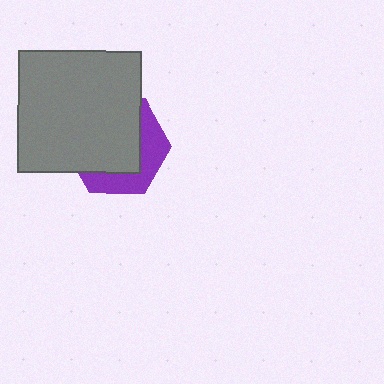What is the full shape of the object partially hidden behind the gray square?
The partially hidden object is a purple hexagon.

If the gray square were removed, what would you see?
You would see the complete purple hexagon.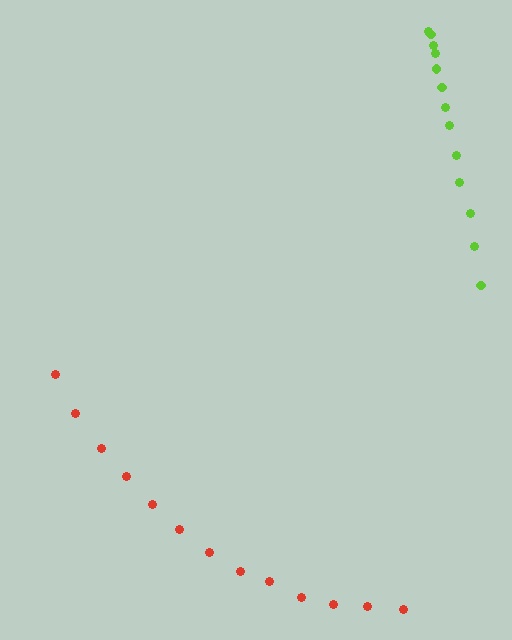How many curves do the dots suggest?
There are 2 distinct paths.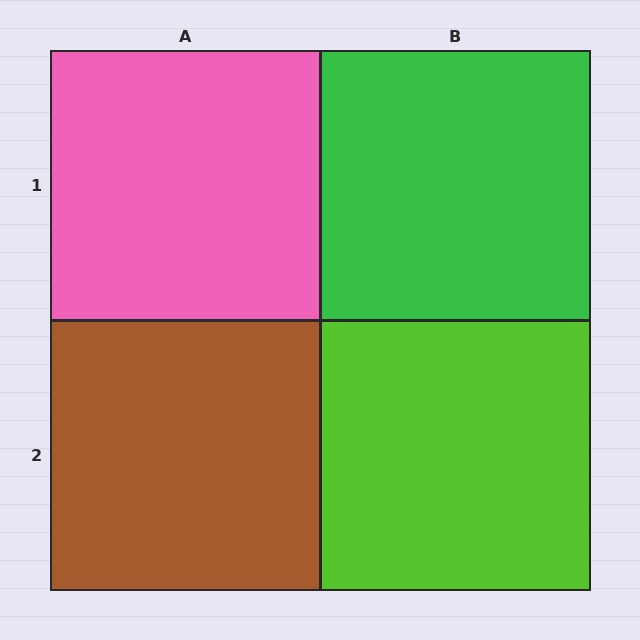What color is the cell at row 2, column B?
Lime.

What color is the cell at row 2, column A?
Brown.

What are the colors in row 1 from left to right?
Pink, green.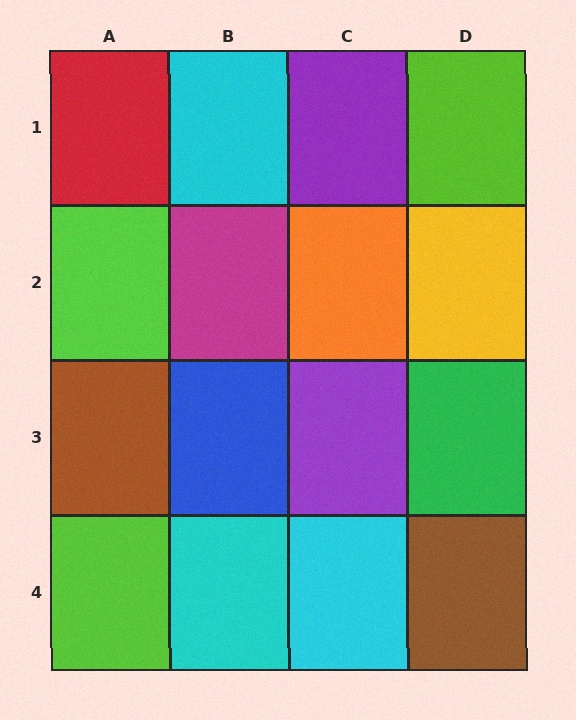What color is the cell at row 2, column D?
Yellow.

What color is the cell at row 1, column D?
Lime.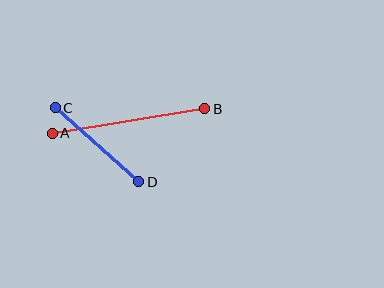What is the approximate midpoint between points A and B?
The midpoint is at approximately (129, 121) pixels.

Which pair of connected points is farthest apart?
Points A and B are farthest apart.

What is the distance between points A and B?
The distance is approximately 154 pixels.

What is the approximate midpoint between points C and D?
The midpoint is at approximately (97, 145) pixels.